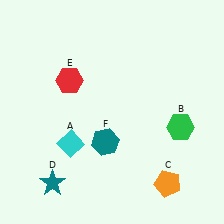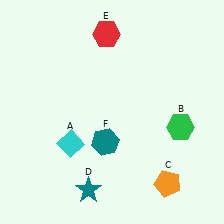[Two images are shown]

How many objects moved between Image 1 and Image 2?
2 objects moved between the two images.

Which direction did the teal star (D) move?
The teal star (D) moved right.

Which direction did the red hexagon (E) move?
The red hexagon (E) moved up.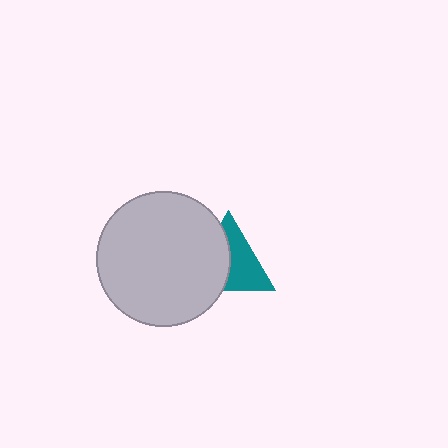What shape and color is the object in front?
The object in front is a light gray circle.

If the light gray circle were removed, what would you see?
You would see the complete teal triangle.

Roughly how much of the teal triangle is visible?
About half of it is visible (roughly 52%).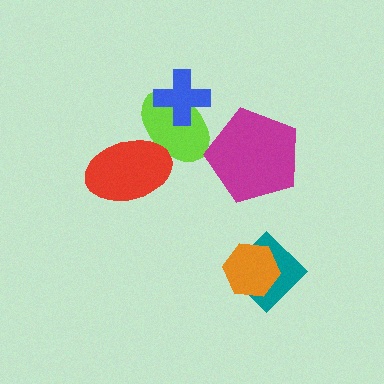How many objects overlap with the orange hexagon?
1 object overlaps with the orange hexagon.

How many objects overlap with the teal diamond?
1 object overlaps with the teal diamond.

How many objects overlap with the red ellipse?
1 object overlaps with the red ellipse.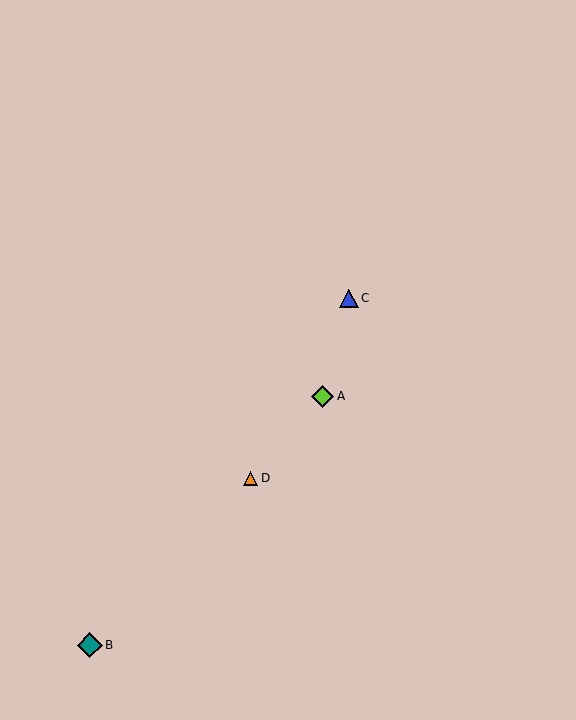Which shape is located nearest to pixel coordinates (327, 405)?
The lime diamond (labeled A) at (323, 396) is nearest to that location.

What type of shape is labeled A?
Shape A is a lime diamond.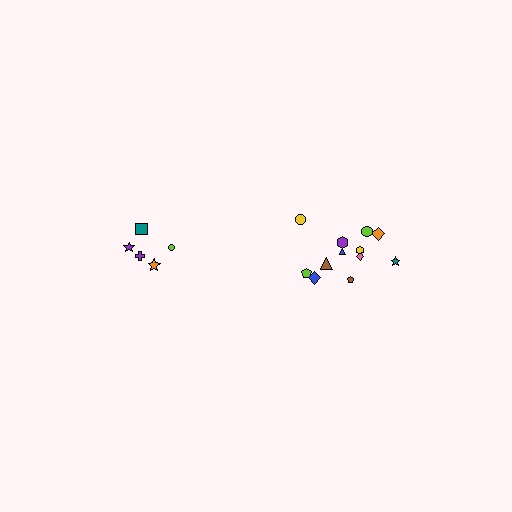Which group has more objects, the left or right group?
The right group.